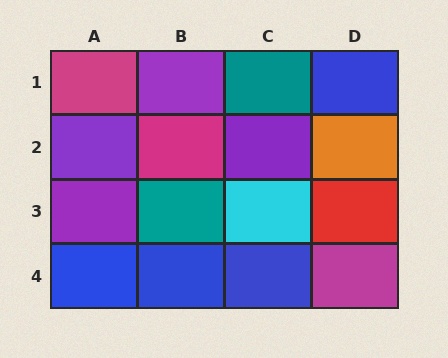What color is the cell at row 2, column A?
Purple.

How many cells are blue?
4 cells are blue.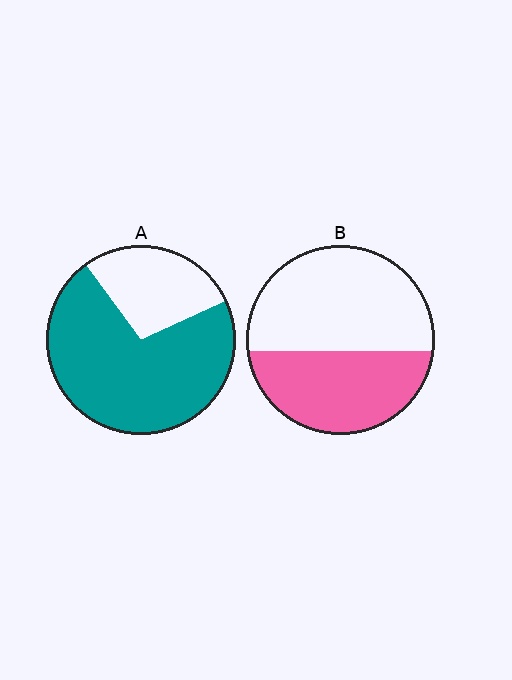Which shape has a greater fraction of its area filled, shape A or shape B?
Shape A.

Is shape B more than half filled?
No.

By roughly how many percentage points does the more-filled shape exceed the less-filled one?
By roughly 30 percentage points (A over B).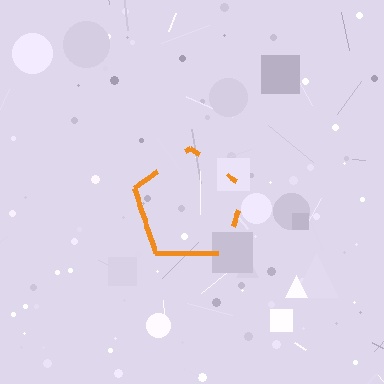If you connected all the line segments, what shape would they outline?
They would outline a pentagon.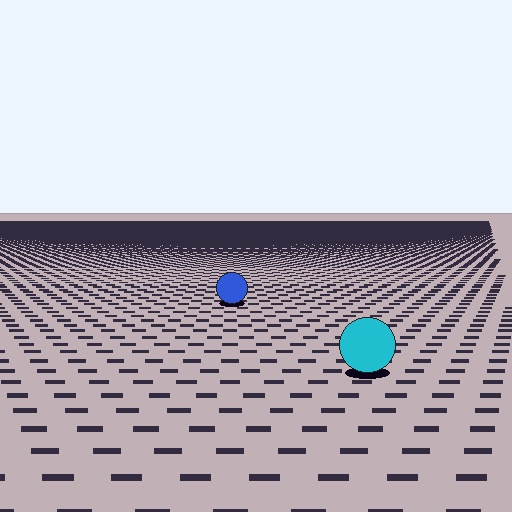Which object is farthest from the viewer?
The blue circle is farthest from the viewer. It appears smaller and the ground texture around it is denser.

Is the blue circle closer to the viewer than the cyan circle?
No. The cyan circle is closer — you can tell from the texture gradient: the ground texture is coarser near it.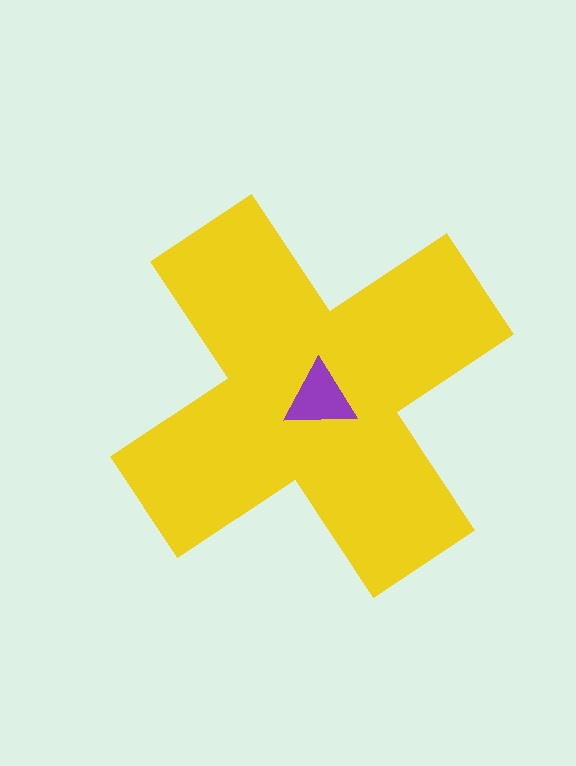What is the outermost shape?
The yellow cross.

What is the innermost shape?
The purple triangle.